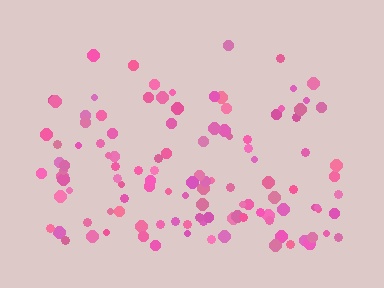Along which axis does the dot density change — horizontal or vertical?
Vertical.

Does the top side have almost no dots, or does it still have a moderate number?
Still a moderate number, just noticeably fewer than the bottom.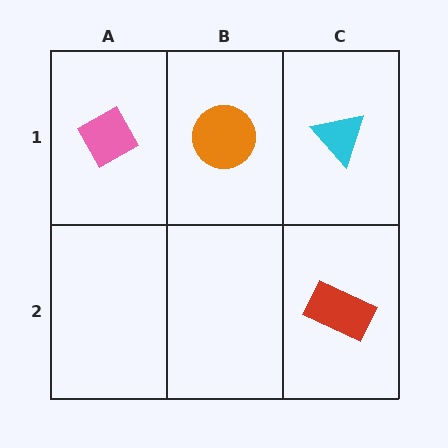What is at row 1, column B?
An orange circle.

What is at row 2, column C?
A red rectangle.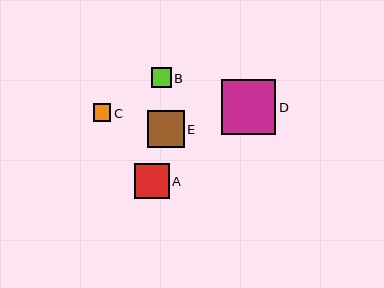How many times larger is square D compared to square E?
Square D is approximately 1.5 times the size of square E.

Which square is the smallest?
Square C is the smallest with a size of approximately 17 pixels.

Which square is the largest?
Square D is the largest with a size of approximately 55 pixels.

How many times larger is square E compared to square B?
Square E is approximately 1.9 times the size of square B.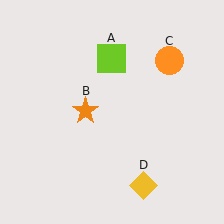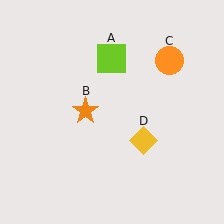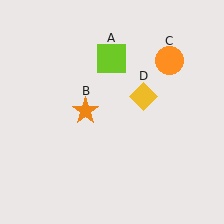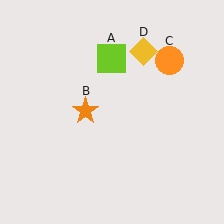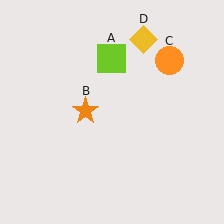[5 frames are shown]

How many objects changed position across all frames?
1 object changed position: yellow diamond (object D).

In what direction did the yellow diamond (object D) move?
The yellow diamond (object D) moved up.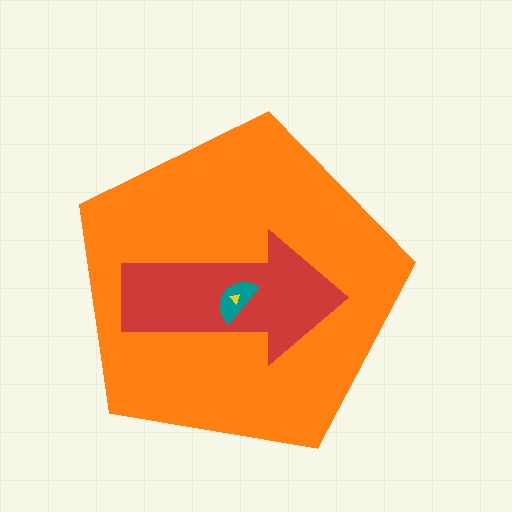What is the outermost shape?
The orange pentagon.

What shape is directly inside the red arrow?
The teal semicircle.